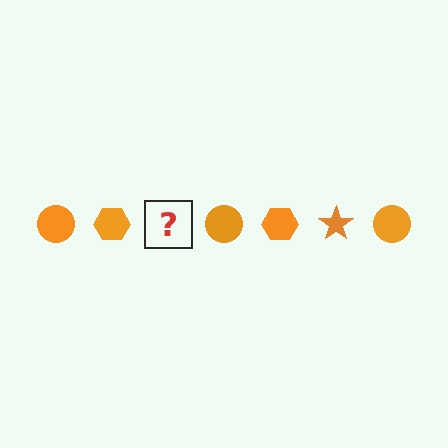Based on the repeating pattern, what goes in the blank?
The blank should be an orange star.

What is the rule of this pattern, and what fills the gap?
The rule is that the pattern cycles through circle, hexagon, star shapes in orange. The gap should be filled with an orange star.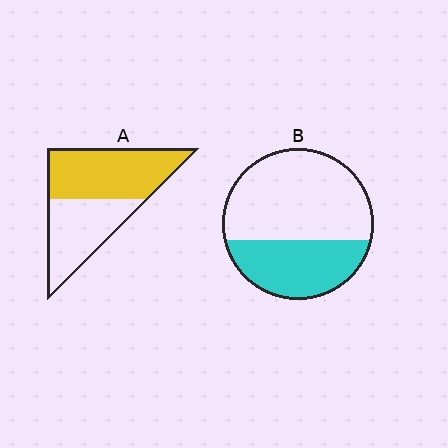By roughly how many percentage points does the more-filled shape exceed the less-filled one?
By roughly 20 percentage points (A over B).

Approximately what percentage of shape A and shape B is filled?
A is approximately 55% and B is approximately 35%.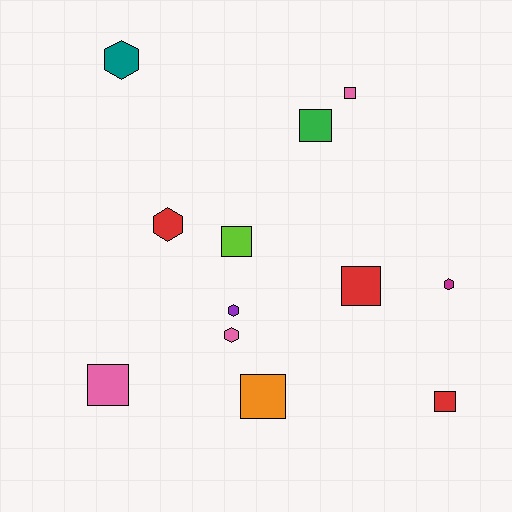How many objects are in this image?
There are 12 objects.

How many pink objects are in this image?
There are 3 pink objects.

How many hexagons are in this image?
There are 5 hexagons.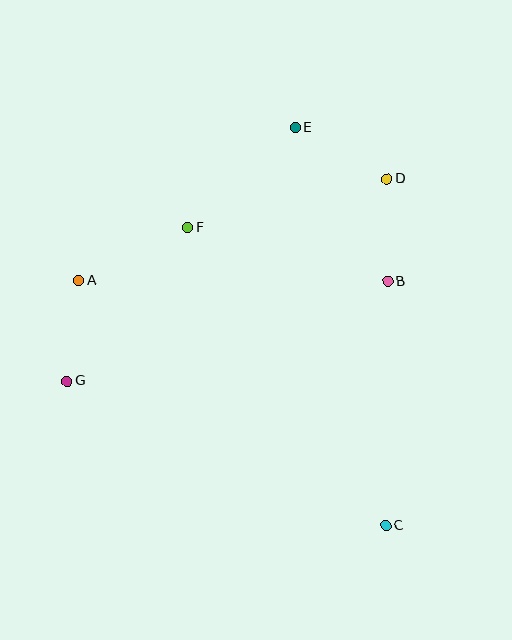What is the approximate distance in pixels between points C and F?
The distance between C and F is approximately 358 pixels.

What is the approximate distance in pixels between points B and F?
The distance between B and F is approximately 207 pixels.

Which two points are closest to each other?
Points A and G are closest to each other.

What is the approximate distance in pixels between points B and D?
The distance between B and D is approximately 103 pixels.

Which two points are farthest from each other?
Points C and E are farthest from each other.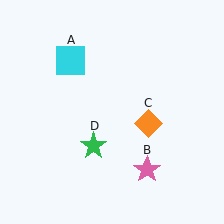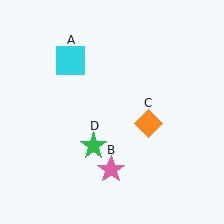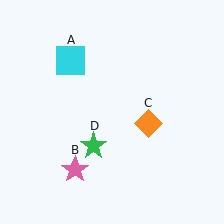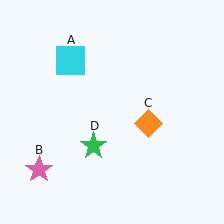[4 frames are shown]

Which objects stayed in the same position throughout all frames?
Cyan square (object A) and orange diamond (object C) and green star (object D) remained stationary.